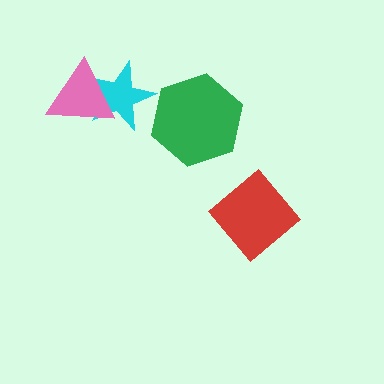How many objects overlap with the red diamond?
0 objects overlap with the red diamond.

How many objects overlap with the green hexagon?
0 objects overlap with the green hexagon.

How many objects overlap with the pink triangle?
1 object overlaps with the pink triangle.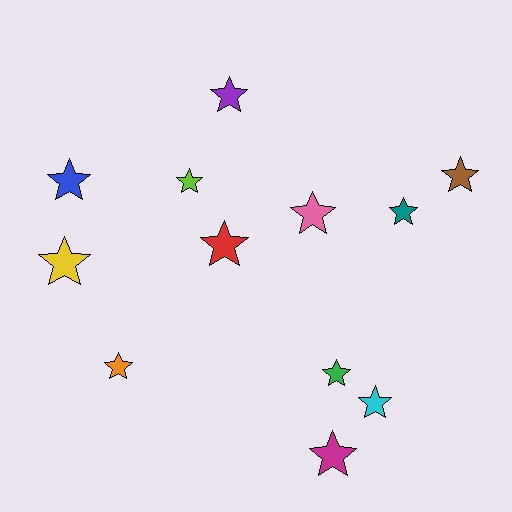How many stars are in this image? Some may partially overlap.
There are 12 stars.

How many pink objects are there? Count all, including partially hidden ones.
There is 1 pink object.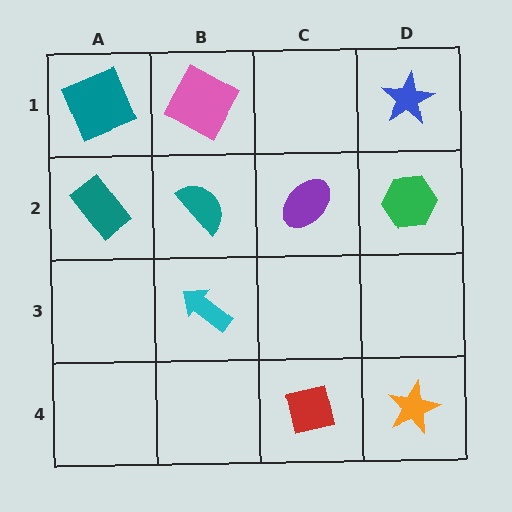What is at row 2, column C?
A purple ellipse.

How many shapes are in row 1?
3 shapes.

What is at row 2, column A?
A teal rectangle.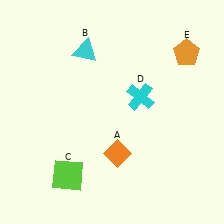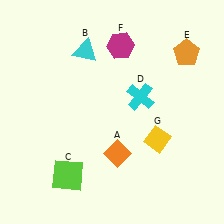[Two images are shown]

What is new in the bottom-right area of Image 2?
A yellow diamond (G) was added in the bottom-right area of Image 2.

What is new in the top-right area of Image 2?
A magenta hexagon (F) was added in the top-right area of Image 2.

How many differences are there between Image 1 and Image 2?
There are 2 differences between the two images.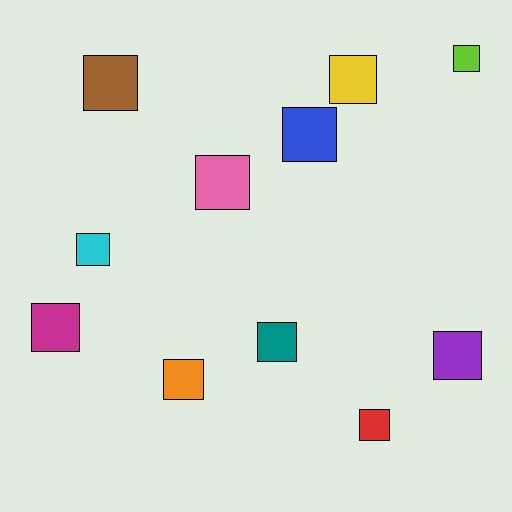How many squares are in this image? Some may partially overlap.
There are 11 squares.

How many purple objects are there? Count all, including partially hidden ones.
There is 1 purple object.